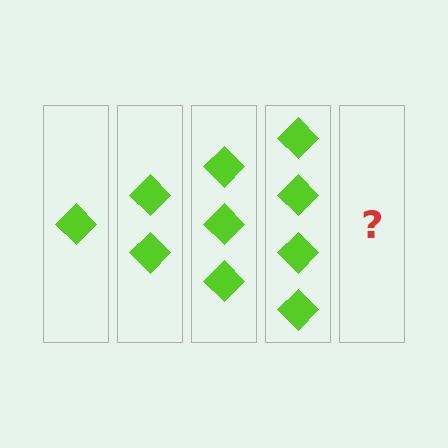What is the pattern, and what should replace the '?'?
The pattern is that each step adds one more diamond. The '?' should be 5 diamonds.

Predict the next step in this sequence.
The next step is 5 diamonds.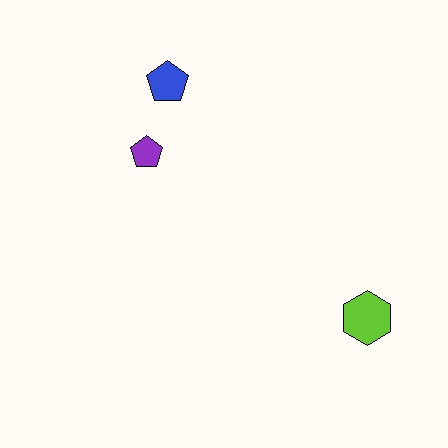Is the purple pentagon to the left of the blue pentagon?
Yes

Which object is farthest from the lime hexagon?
The blue pentagon is farthest from the lime hexagon.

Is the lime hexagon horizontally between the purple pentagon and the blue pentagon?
No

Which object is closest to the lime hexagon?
The purple pentagon is closest to the lime hexagon.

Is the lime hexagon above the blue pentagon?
No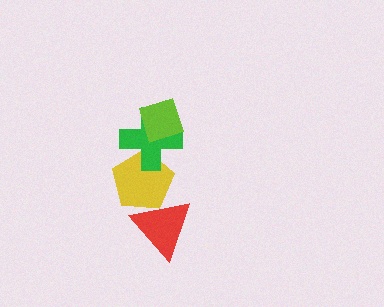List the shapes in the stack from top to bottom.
From top to bottom: the lime diamond, the green cross, the yellow pentagon, the red triangle.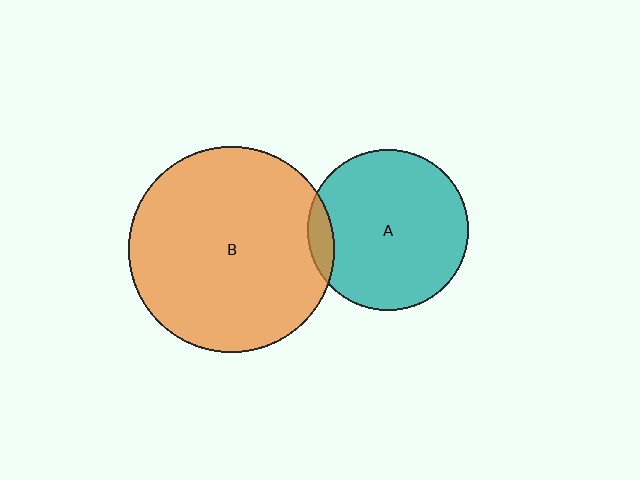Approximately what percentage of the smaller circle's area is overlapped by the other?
Approximately 10%.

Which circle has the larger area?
Circle B (orange).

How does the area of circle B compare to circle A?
Approximately 1.6 times.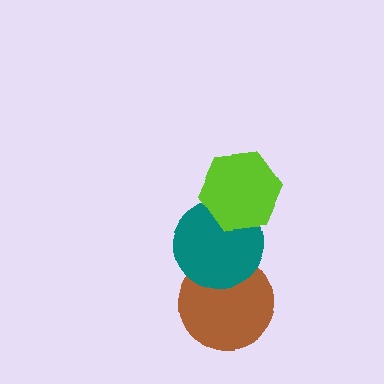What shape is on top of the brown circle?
The teal circle is on top of the brown circle.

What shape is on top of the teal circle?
The lime hexagon is on top of the teal circle.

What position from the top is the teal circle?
The teal circle is 2nd from the top.